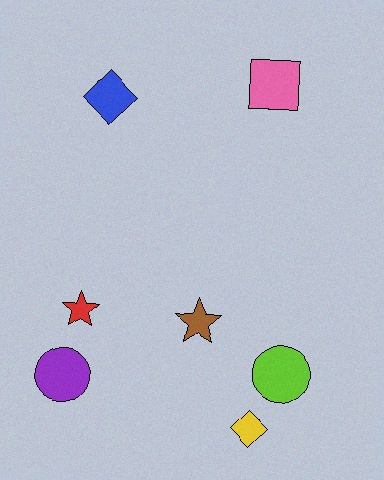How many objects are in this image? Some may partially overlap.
There are 7 objects.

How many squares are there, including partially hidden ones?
There is 1 square.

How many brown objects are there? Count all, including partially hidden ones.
There is 1 brown object.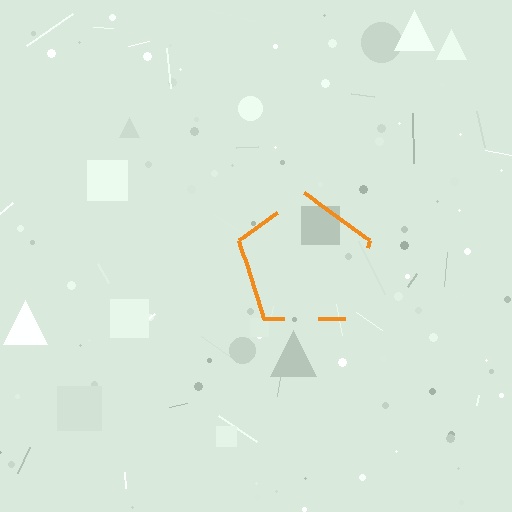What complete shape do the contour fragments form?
The contour fragments form a pentagon.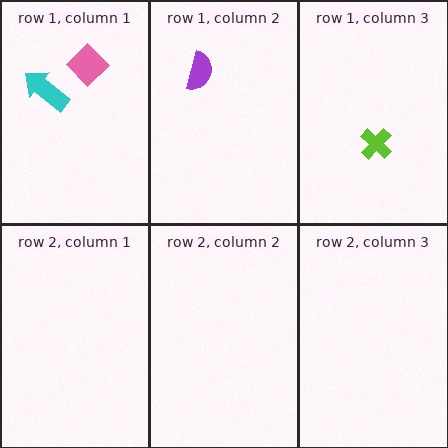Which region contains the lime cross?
The row 1, column 3 region.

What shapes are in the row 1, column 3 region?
The lime cross.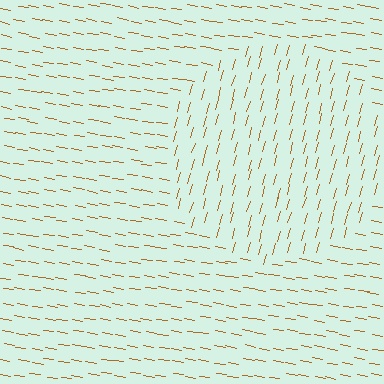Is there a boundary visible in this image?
Yes, there is a texture boundary formed by a change in line orientation.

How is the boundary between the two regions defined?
The boundary is defined purely by a change in line orientation (approximately 84 degrees difference). All lines are the same color and thickness.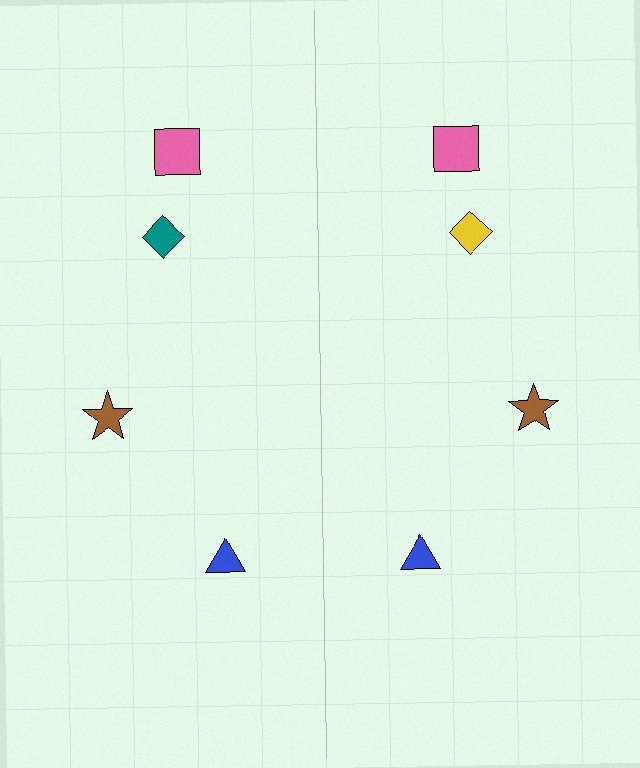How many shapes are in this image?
There are 8 shapes in this image.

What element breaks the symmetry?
The yellow diamond on the right side breaks the symmetry — its mirror counterpart is teal.